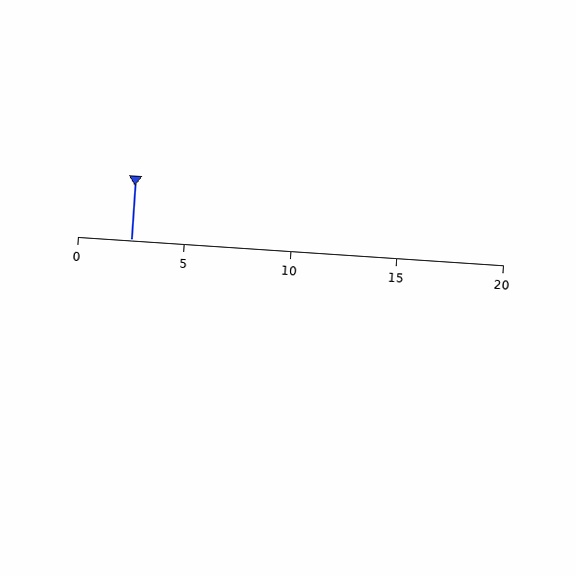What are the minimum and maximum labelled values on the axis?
The axis runs from 0 to 20.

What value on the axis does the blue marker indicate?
The marker indicates approximately 2.5.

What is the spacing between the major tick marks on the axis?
The major ticks are spaced 5 apart.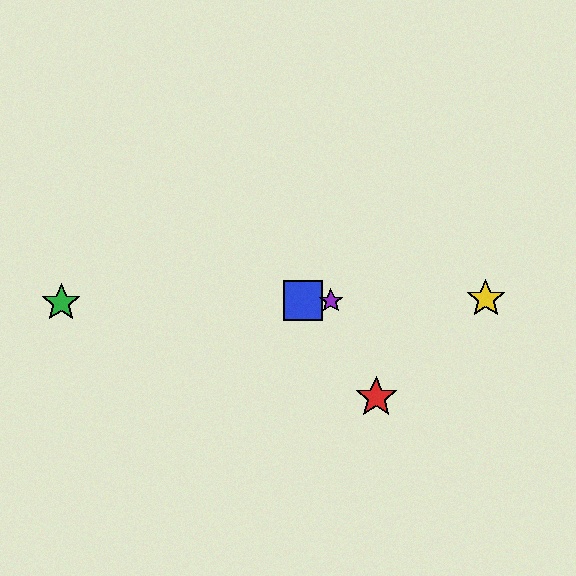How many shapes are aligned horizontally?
4 shapes (the blue square, the green star, the yellow star, the purple star) are aligned horizontally.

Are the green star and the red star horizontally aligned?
No, the green star is at y≈303 and the red star is at y≈398.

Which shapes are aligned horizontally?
The blue square, the green star, the yellow star, the purple star are aligned horizontally.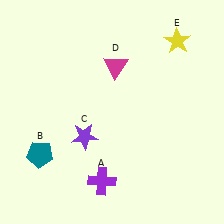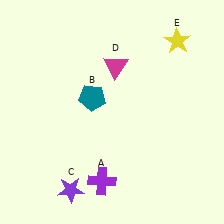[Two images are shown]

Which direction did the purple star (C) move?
The purple star (C) moved down.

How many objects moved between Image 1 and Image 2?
2 objects moved between the two images.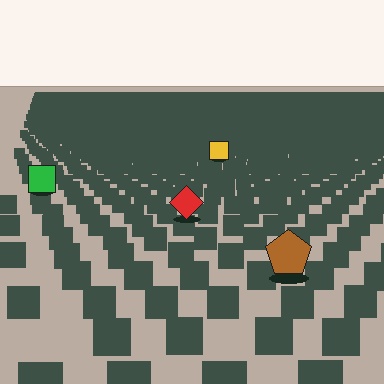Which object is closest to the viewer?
The brown pentagon is closest. The texture marks near it are larger and more spread out.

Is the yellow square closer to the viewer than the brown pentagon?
No. The brown pentagon is closer — you can tell from the texture gradient: the ground texture is coarser near it.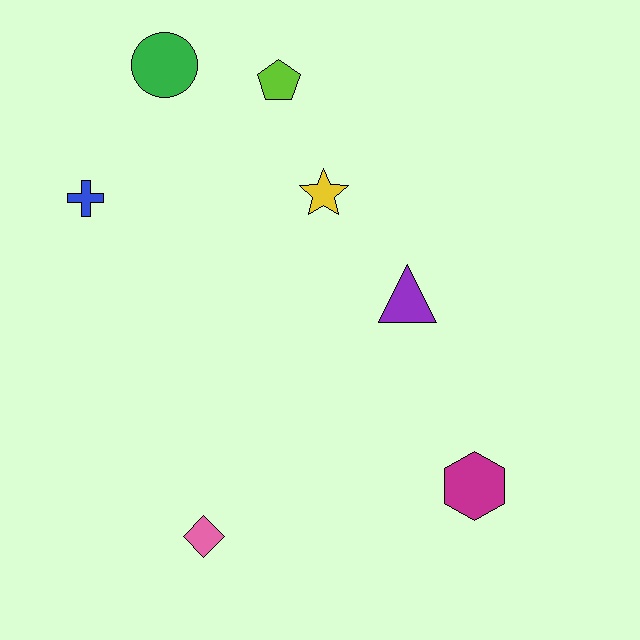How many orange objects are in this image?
There are no orange objects.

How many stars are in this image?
There is 1 star.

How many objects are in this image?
There are 7 objects.